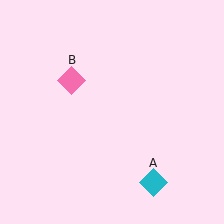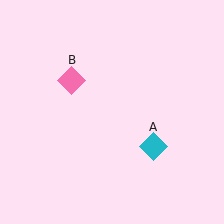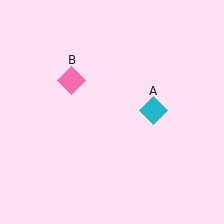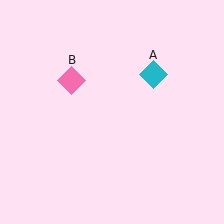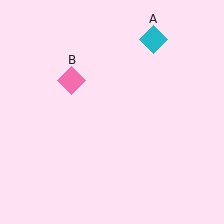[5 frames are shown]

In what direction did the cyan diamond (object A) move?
The cyan diamond (object A) moved up.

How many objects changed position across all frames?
1 object changed position: cyan diamond (object A).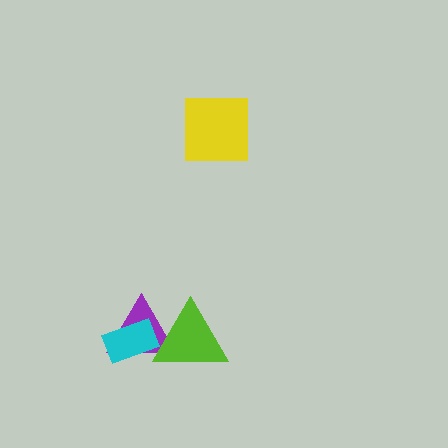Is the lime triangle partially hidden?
No, no other shape covers it.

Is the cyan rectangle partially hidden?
Yes, it is partially covered by another shape.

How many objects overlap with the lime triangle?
2 objects overlap with the lime triangle.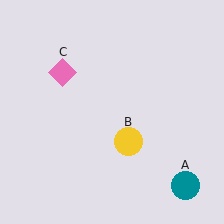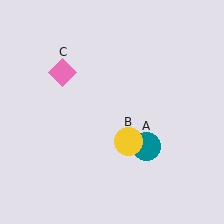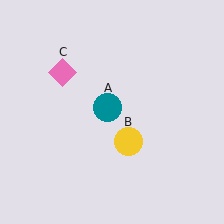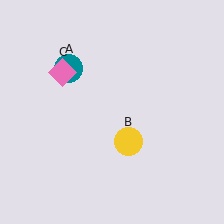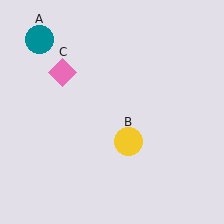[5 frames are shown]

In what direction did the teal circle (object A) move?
The teal circle (object A) moved up and to the left.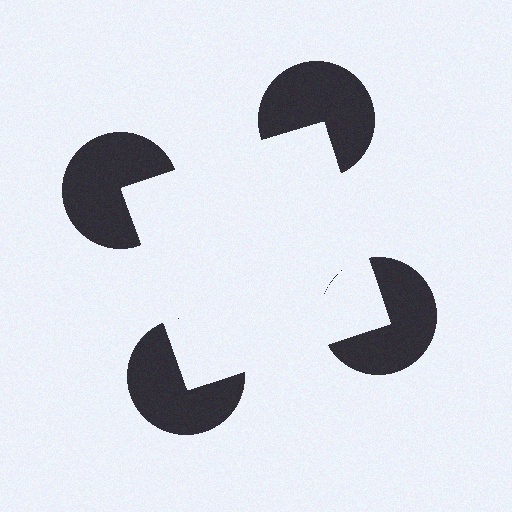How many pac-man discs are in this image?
There are 4 — one at each vertex of the illusory square.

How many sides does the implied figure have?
4 sides.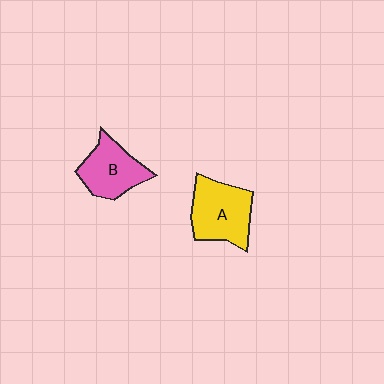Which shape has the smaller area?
Shape B (pink).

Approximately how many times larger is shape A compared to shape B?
Approximately 1.2 times.